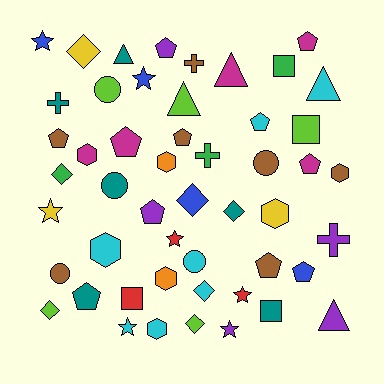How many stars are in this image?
There are 7 stars.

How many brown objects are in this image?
There are 7 brown objects.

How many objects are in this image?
There are 50 objects.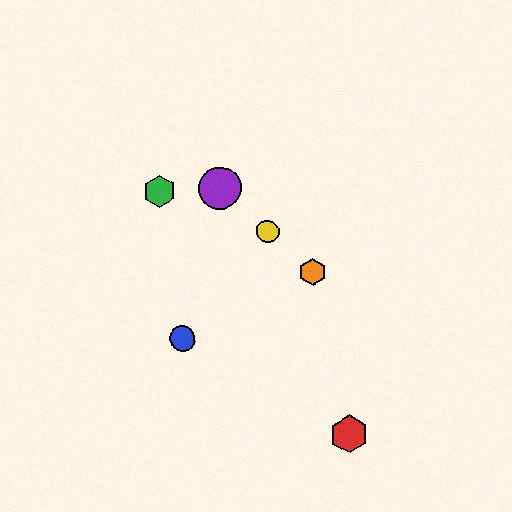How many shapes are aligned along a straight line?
3 shapes (the yellow circle, the purple circle, the orange hexagon) are aligned along a straight line.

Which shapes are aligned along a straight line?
The yellow circle, the purple circle, the orange hexagon are aligned along a straight line.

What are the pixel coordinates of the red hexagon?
The red hexagon is at (349, 434).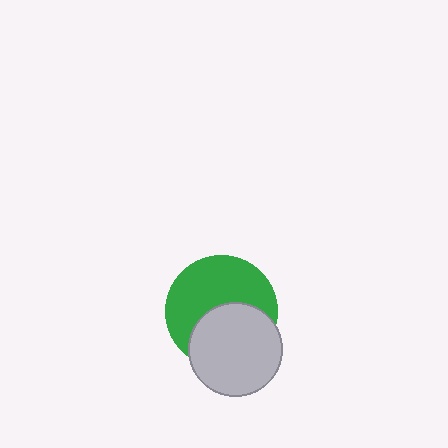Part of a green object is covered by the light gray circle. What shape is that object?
It is a circle.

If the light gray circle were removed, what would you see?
You would see the complete green circle.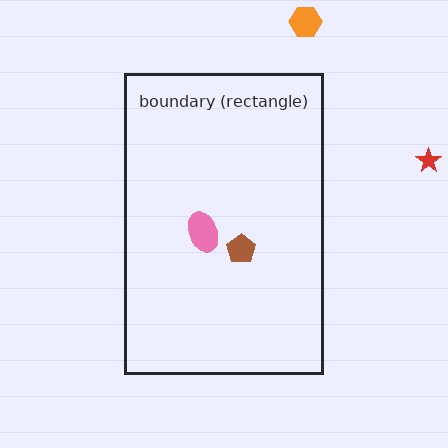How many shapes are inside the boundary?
2 inside, 2 outside.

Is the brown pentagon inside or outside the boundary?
Inside.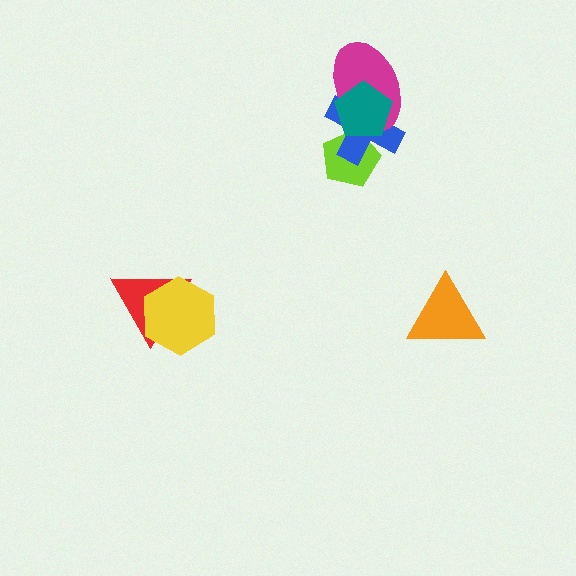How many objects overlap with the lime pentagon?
2 objects overlap with the lime pentagon.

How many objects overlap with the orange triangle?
0 objects overlap with the orange triangle.